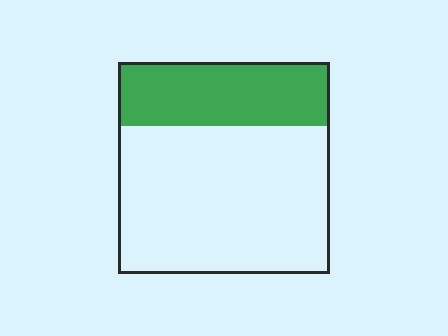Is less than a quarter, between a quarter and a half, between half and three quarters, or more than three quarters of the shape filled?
Between a quarter and a half.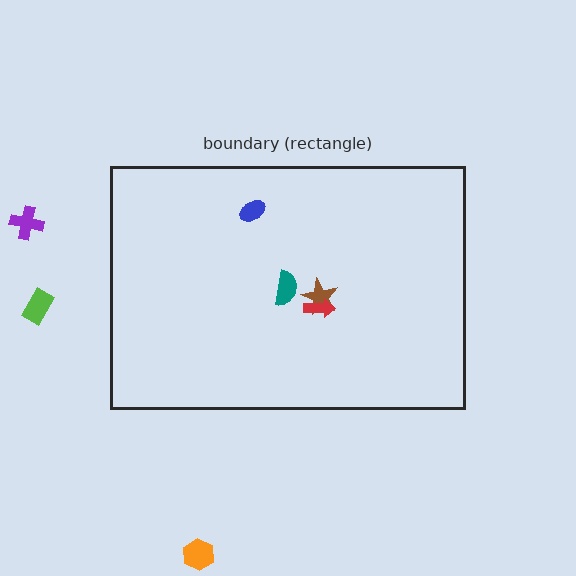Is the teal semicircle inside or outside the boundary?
Inside.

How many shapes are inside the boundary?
4 inside, 3 outside.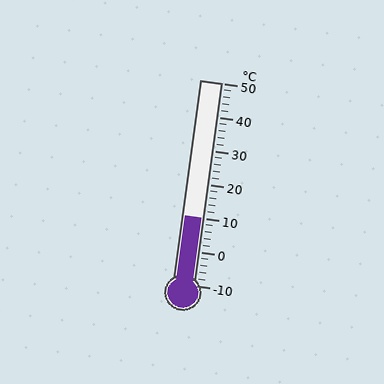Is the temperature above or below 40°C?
The temperature is below 40°C.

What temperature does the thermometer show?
The thermometer shows approximately 10°C.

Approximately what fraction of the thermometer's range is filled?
The thermometer is filled to approximately 35% of its range.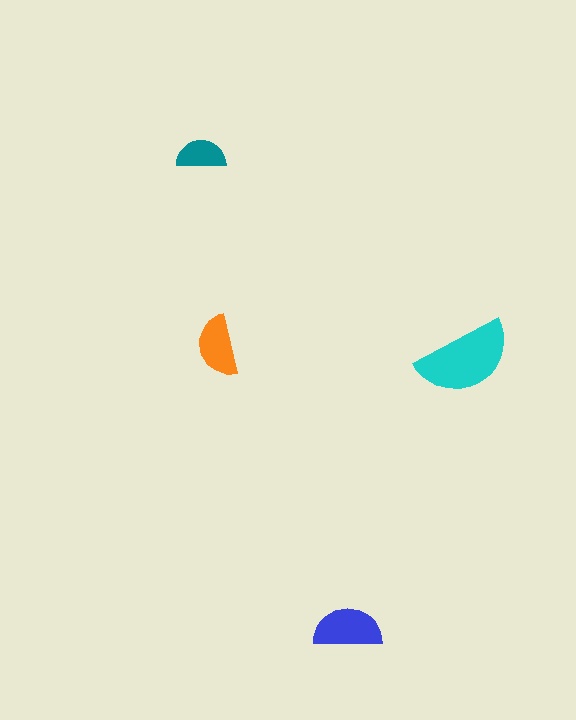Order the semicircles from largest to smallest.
the cyan one, the blue one, the orange one, the teal one.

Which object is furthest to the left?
The teal semicircle is leftmost.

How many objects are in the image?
There are 4 objects in the image.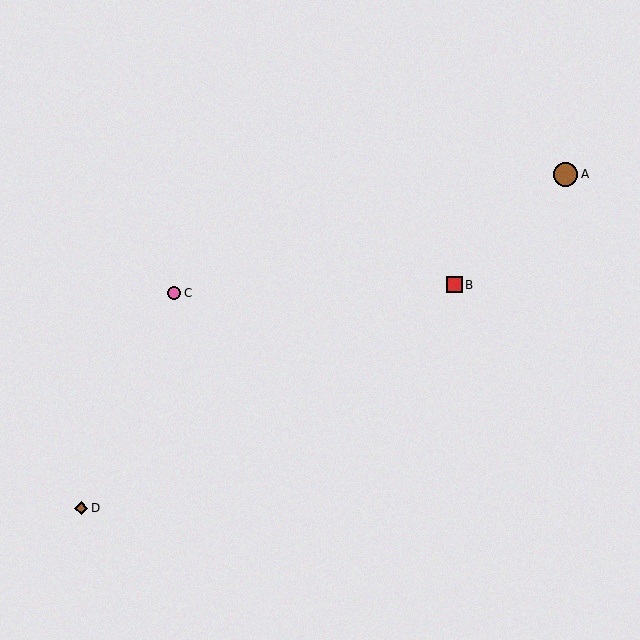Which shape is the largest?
The brown circle (labeled A) is the largest.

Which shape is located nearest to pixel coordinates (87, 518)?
The brown diamond (labeled D) at (81, 508) is nearest to that location.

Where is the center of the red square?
The center of the red square is at (455, 285).